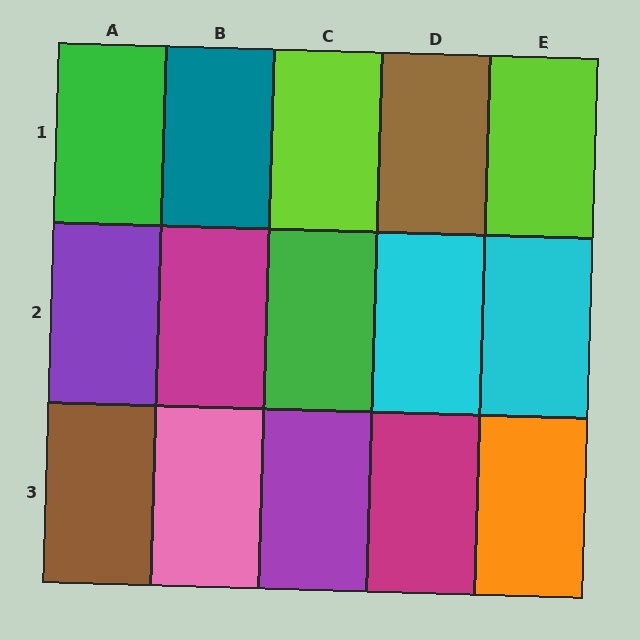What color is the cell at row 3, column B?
Pink.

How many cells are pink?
1 cell is pink.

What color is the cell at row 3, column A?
Brown.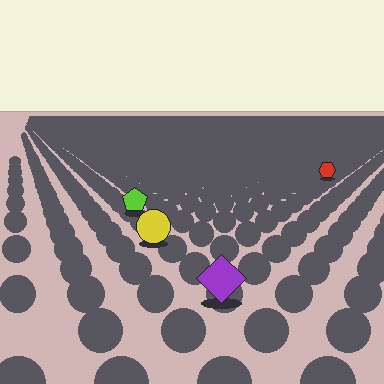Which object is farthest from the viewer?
The red hexagon is farthest from the viewer. It appears smaller and the ground texture around it is denser.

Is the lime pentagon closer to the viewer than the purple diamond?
No. The purple diamond is closer — you can tell from the texture gradient: the ground texture is coarser near it.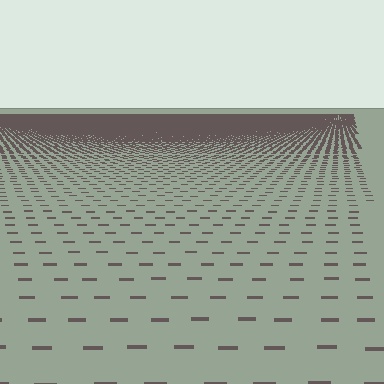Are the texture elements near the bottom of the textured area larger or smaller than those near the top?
Larger. Near the bottom, elements are closer to the viewer and appear at a bigger on-screen size.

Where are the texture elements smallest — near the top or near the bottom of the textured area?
Near the top.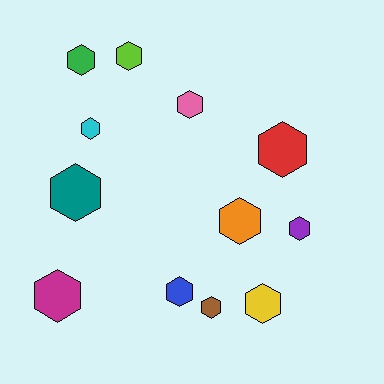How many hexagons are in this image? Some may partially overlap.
There are 12 hexagons.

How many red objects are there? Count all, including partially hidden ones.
There is 1 red object.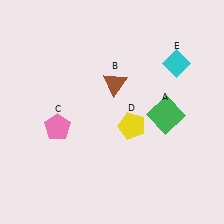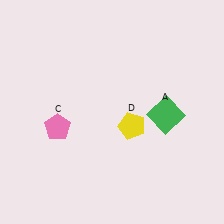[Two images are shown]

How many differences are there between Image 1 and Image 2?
There are 2 differences between the two images.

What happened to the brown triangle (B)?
The brown triangle (B) was removed in Image 2. It was in the top-right area of Image 1.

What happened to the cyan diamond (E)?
The cyan diamond (E) was removed in Image 2. It was in the top-right area of Image 1.